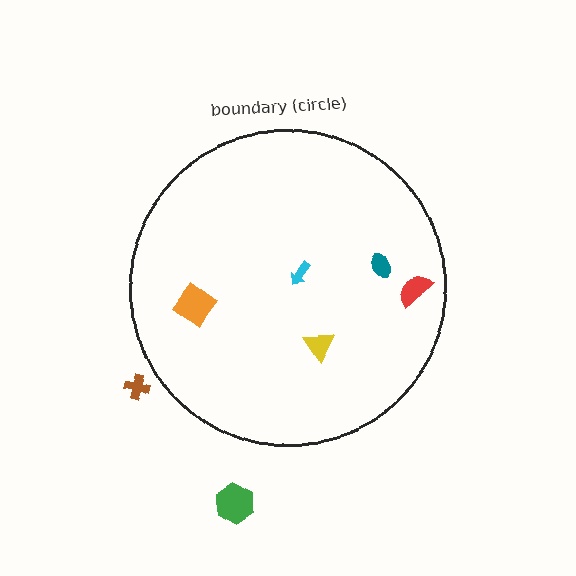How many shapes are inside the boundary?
5 inside, 2 outside.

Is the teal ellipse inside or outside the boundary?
Inside.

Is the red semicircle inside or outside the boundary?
Inside.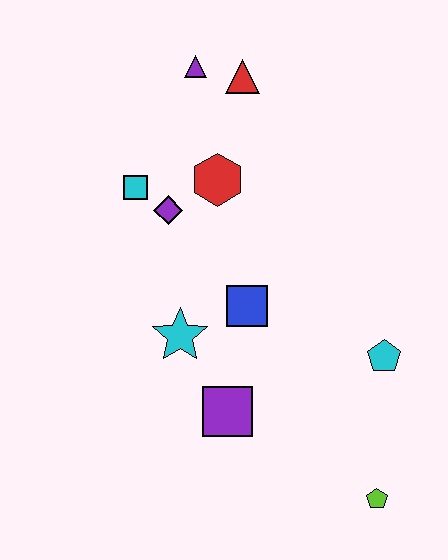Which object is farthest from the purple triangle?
The lime pentagon is farthest from the purple triangle.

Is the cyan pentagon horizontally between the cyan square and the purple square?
No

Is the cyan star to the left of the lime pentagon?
Yes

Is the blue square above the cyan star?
Yes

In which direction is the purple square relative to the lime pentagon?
The purple square is to the left of the lime pentagon.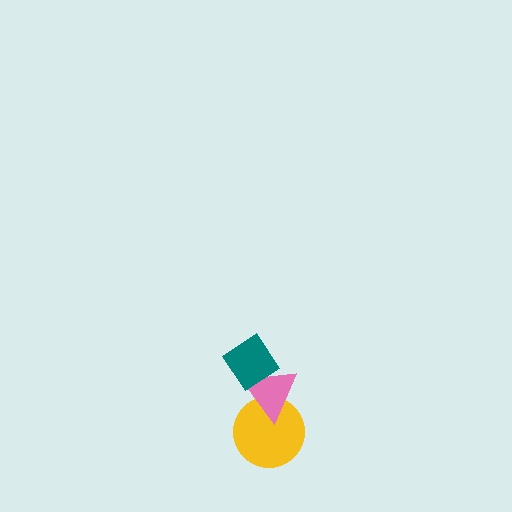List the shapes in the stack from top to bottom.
From top to bottom: the teal diamond, the pink triangle, the yellow circle.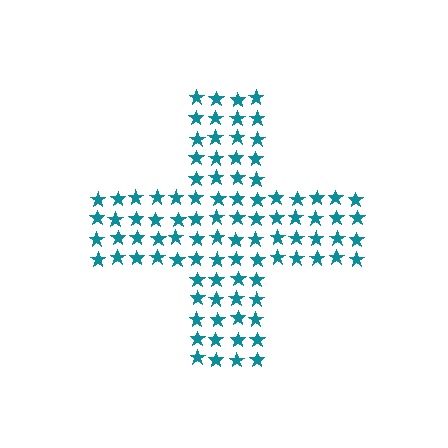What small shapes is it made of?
It is made of small stars.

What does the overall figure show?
The overall figure shows a cross.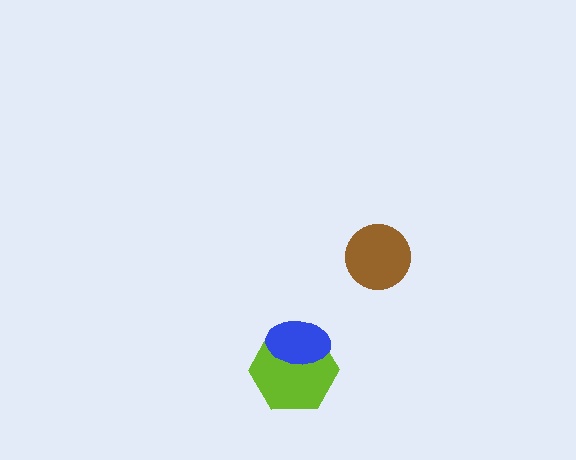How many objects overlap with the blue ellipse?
1 object overlaps with the blue ellipse.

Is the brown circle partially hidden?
No, no other shape covers it.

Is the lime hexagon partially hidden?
Yes, it is partially covered by another shape.